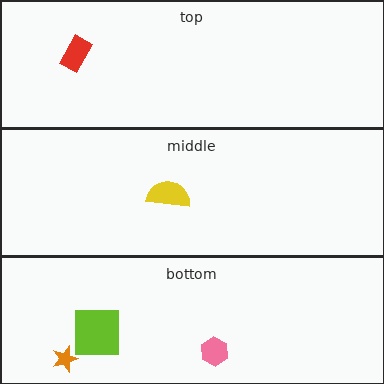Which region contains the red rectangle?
The top region.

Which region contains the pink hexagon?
The bottom region.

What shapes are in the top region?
The red rectangle.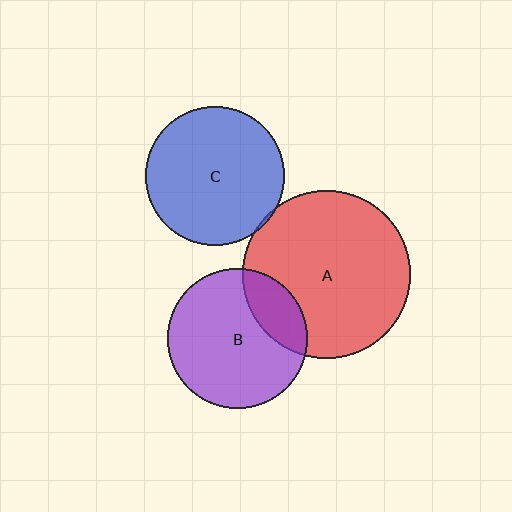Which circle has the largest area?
Circle A (red).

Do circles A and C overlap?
Yes.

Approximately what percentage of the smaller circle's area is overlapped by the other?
Approximately 5%.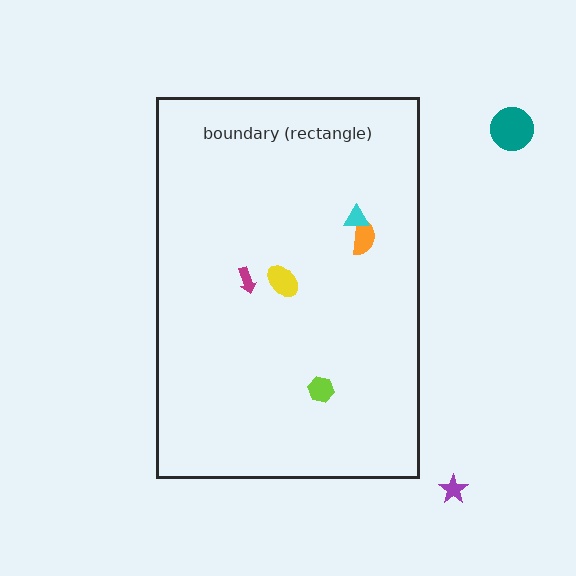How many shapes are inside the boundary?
5 inside, 2 outside.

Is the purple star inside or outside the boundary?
Outside.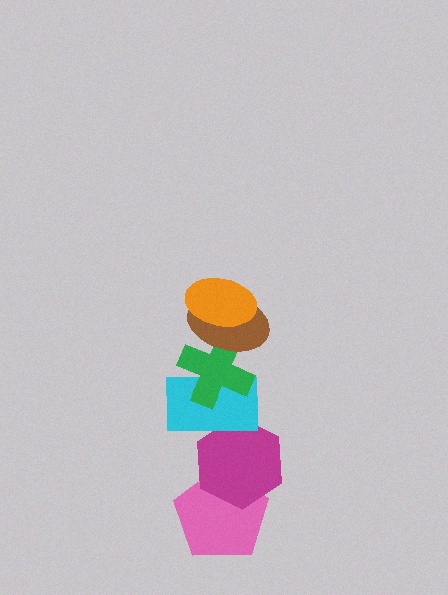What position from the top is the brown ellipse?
The brown ellipse is 2nd from the top.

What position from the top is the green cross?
The green cross is 3rd from the top.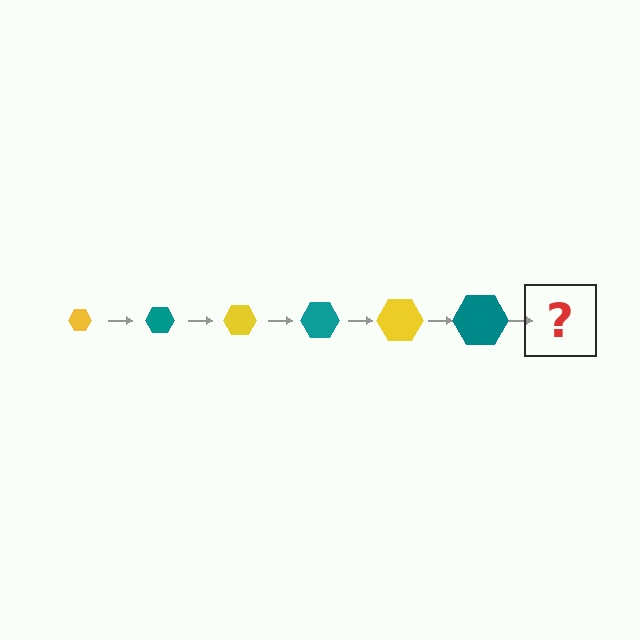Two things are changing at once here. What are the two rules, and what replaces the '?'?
The two rules are that the hexagon grows larger each step and the color cycles through yellow and teal. The '?' should be a yellow hexagon, larger than the previous one.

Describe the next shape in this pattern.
It should be a yellow hexagon, larger than the previous one.